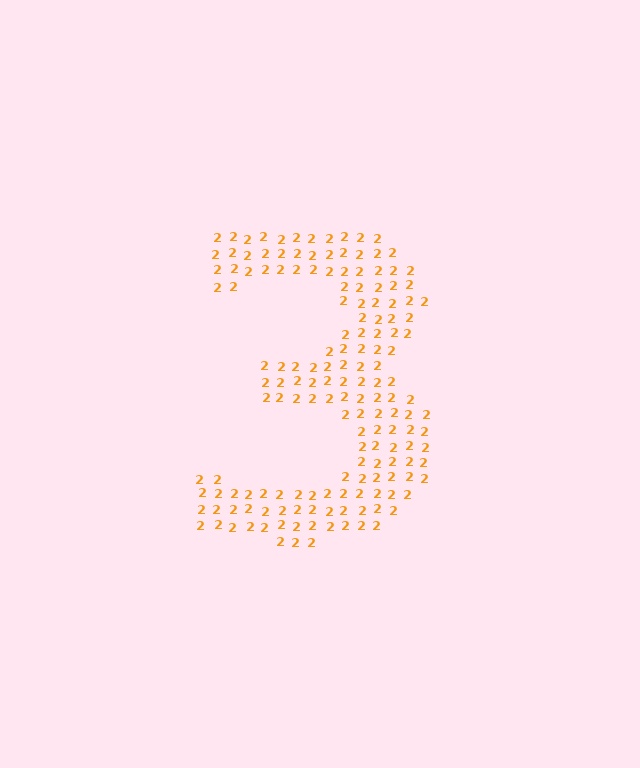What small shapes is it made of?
It is made of small digit 2's.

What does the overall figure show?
The overall figure shows the digit 3.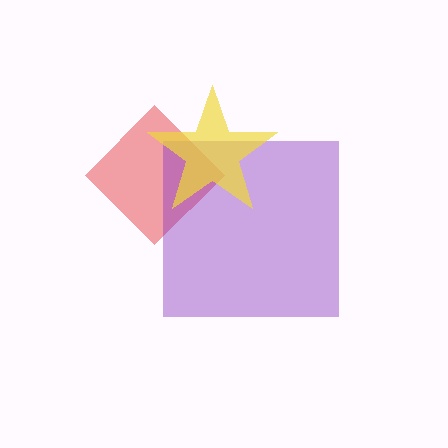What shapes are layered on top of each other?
The layered shapes are: a red diamond, a purple square, a yellow star.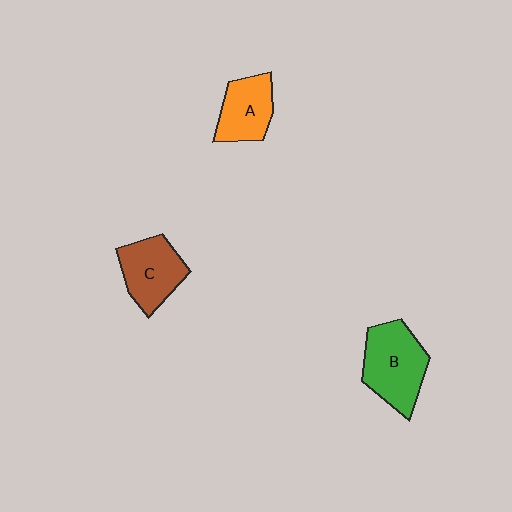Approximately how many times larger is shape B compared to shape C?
Approximately 1.2 times.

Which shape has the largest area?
Shape B (green).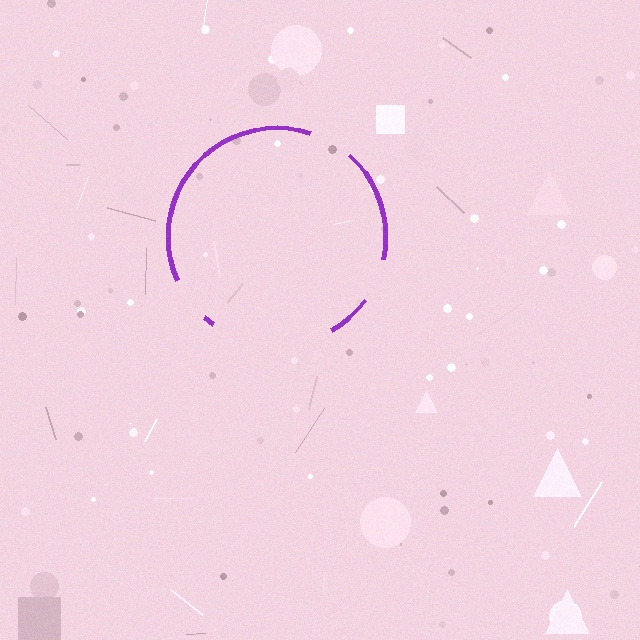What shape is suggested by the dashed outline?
The dashed outline suggests a circle.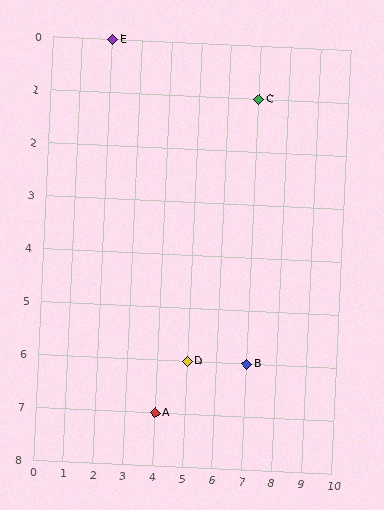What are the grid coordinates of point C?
Point C is at grid coordinates (7, 1).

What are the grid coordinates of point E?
Point E is at grid coordinates (2, 0).